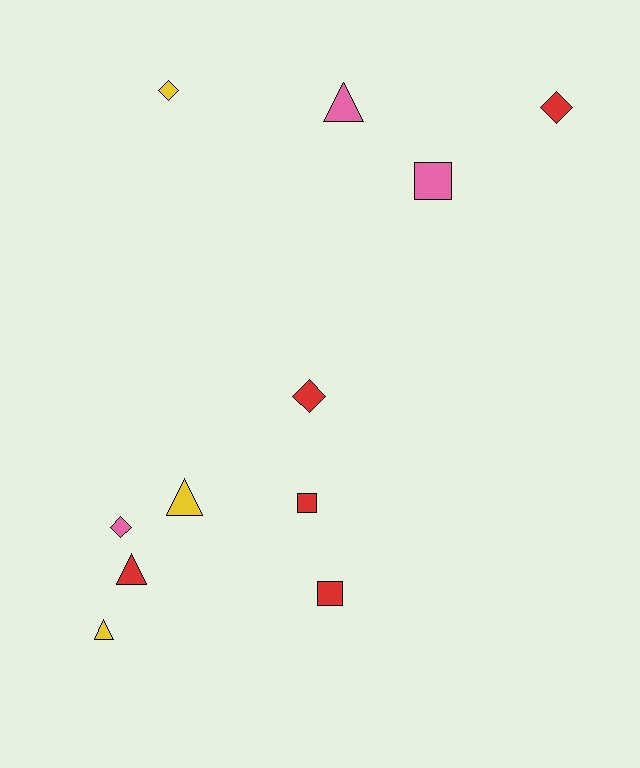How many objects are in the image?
There are 11 objects.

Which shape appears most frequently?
Triangle, with 4 objects.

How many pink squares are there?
There is 1 pink square.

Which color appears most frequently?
Red, with 5 objects.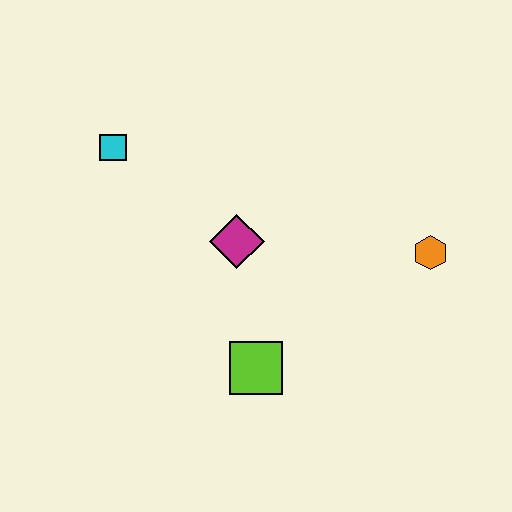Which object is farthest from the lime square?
The cyan square is farthest from the lime square.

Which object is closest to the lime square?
The magenta diamond is closest to the lime square.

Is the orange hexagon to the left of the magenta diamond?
No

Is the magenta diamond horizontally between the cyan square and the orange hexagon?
Yes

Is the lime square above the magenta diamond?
No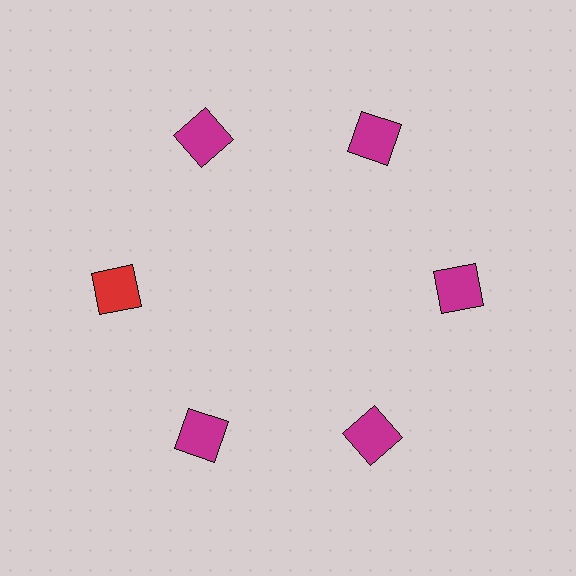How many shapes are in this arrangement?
There are 6 shapes arranged in a ring pattern.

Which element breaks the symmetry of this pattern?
The red square at roughly the 9 o'clock position breaks the symmetry. All other shapes are magenta squares.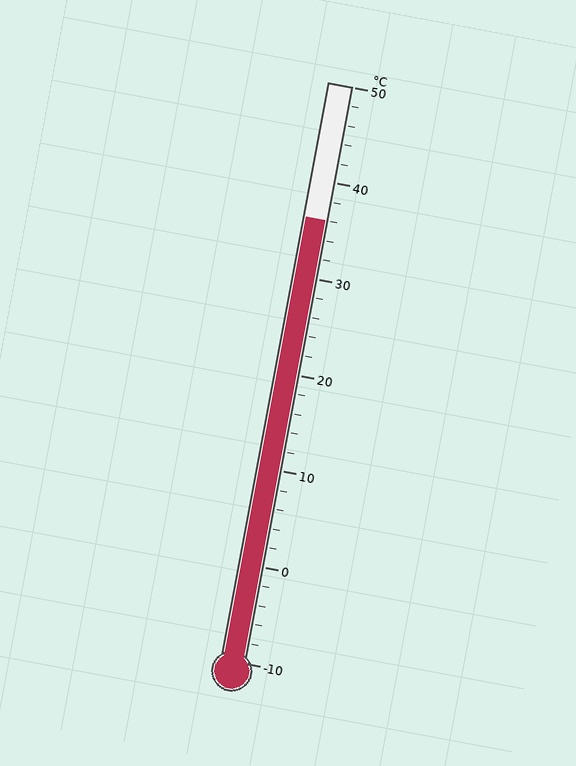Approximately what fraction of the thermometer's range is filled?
The thermometer is filled to approximately 75% of its range.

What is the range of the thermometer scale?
The thermometer scale ranges from -10°C to 50°C.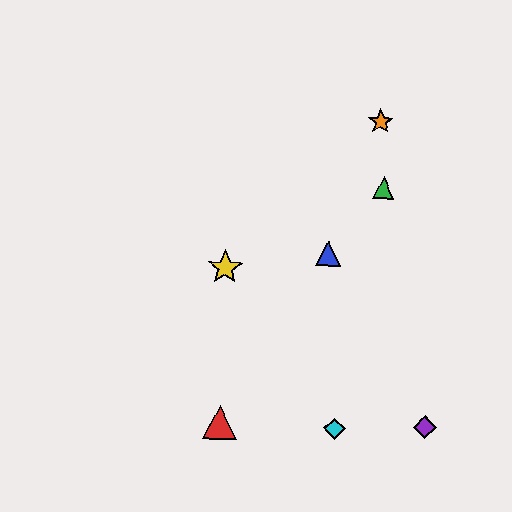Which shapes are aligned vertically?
The red triangle, the yellow star are aligned vertically.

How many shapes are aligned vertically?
2 shapes (the red triangle, the yellow star) are aligned vertically.